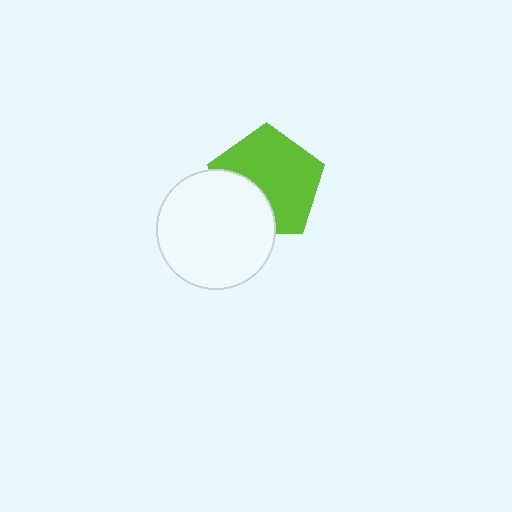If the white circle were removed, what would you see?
You would see the complete lime pentagon.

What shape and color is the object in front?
The object in front is a white circle.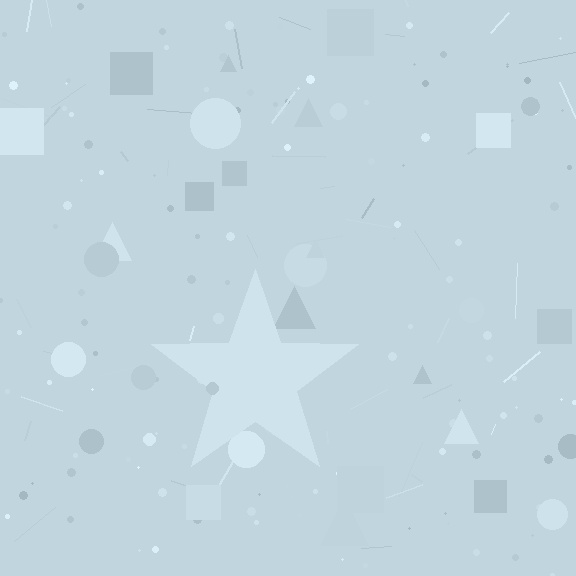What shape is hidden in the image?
A star is hidden in the image.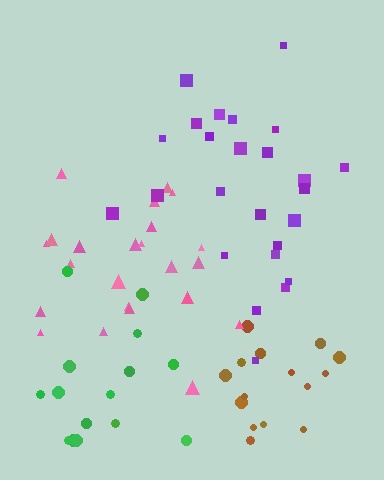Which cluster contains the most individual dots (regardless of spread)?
Purple (25).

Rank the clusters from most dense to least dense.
brown, pink, purple, green.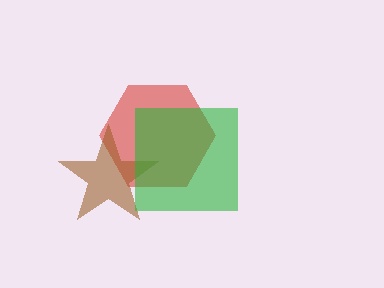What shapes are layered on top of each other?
The layered shapes are: a red hexagon, a brown star, a green square.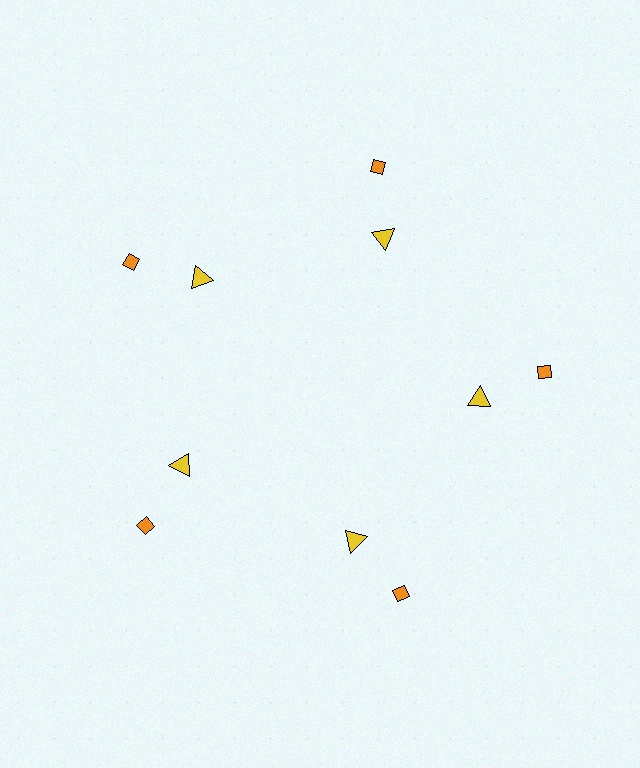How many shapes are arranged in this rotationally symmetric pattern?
There are 10 shapes, arranged in 5 groups of 2.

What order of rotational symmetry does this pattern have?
This pattern has 5-fold rotational symmetry.